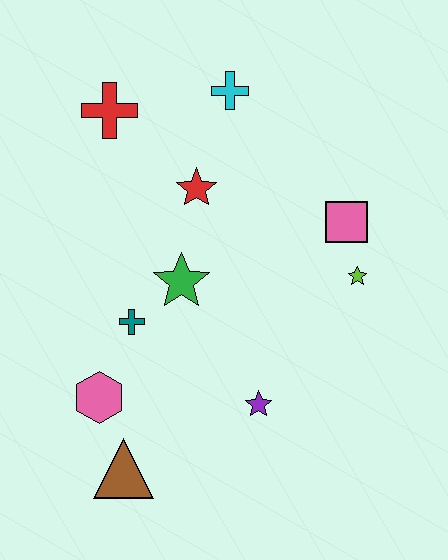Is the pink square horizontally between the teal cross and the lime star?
Yes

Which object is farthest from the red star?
The brown triangle is farthest from the red star.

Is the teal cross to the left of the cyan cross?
Yes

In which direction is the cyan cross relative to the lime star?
The cyan cross is above the lime star.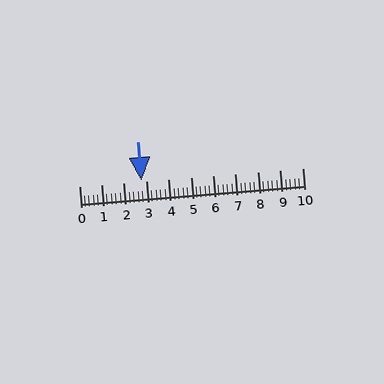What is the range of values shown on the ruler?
The ruler shows values from 0 to 10.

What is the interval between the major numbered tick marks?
The major tick marks are spaced 1 units apart.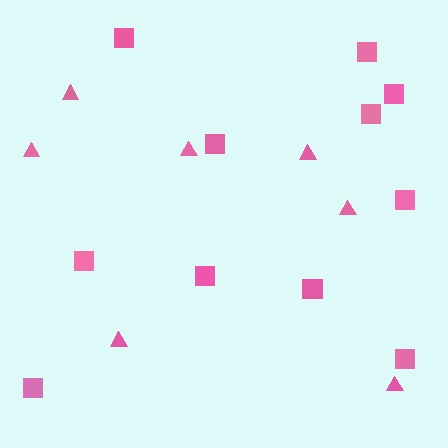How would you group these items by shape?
There are 2 groups: one group of triangles (7) and one group of squares (11).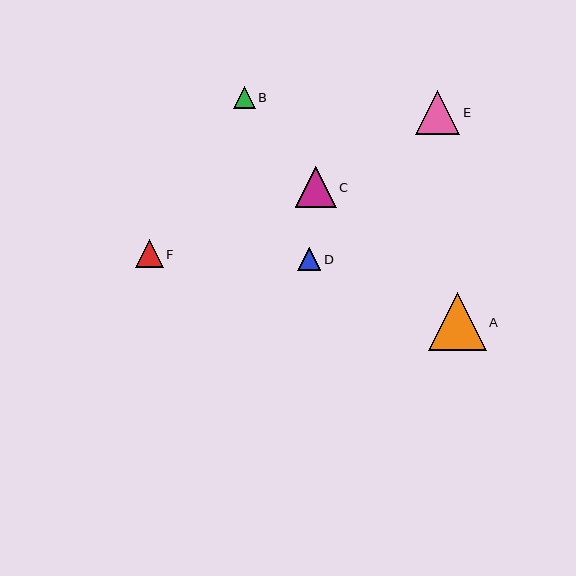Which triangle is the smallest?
Triangle B is the smallest with a size of approximately 22 pixels.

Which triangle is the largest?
Triangle A is the largest with a size of approximately 58 pixels.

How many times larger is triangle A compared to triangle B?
Triangle A is approximately 2.7 times the size of triangle B.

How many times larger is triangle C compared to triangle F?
Triangle C is approximately 1.5 times the size of triangle F.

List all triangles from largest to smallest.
From largest to smallest: A, E, C, F, D, B.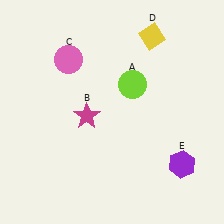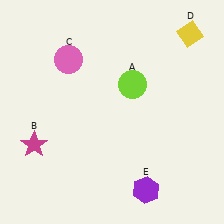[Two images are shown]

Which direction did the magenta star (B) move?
The magenta star (B) moved left.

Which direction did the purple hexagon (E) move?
The purple hexagon (E) moved left.